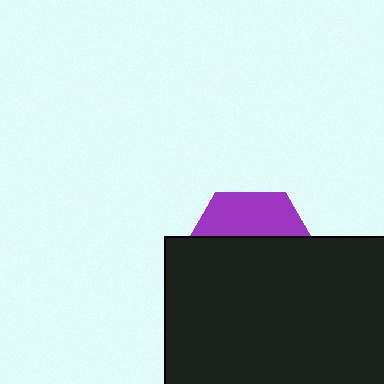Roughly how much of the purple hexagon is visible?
A small part of it is visible (roughly 32%).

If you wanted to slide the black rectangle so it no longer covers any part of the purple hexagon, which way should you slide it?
Slide it down — that is the most direct way to separate the two shapes.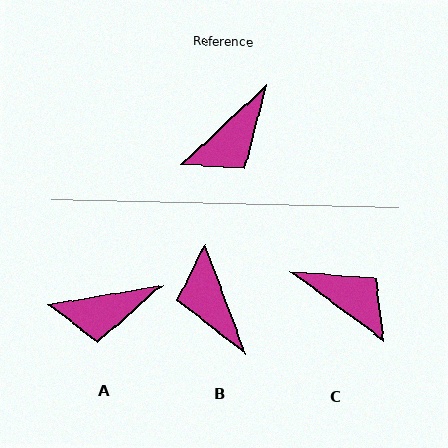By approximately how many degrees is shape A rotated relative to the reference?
Approximately 33 degrees clockwise.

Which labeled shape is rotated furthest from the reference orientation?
B, about 113 degrees away.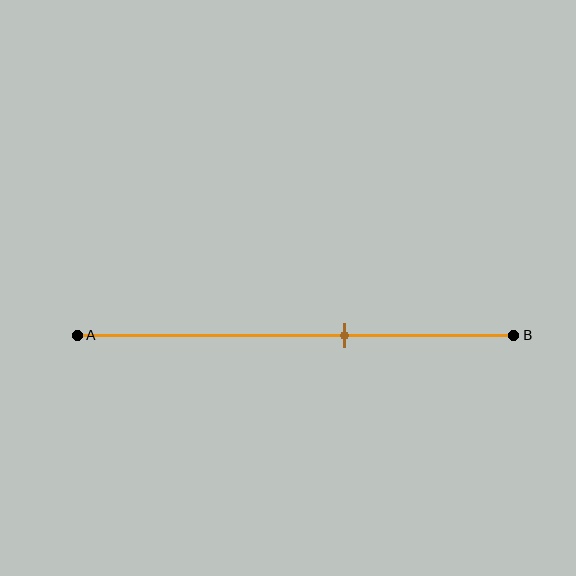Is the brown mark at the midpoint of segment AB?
No, the mark is at about 60% from A, not at the 50% midpoint.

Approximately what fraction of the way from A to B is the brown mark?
The brown mark is approximately 60% of the way from A to B.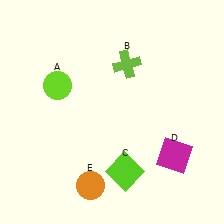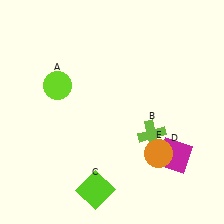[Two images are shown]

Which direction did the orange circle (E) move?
The orange circle (E) moved right.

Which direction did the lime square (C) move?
The lime square (C) moved left.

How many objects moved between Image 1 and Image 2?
3 objects moved between the two images.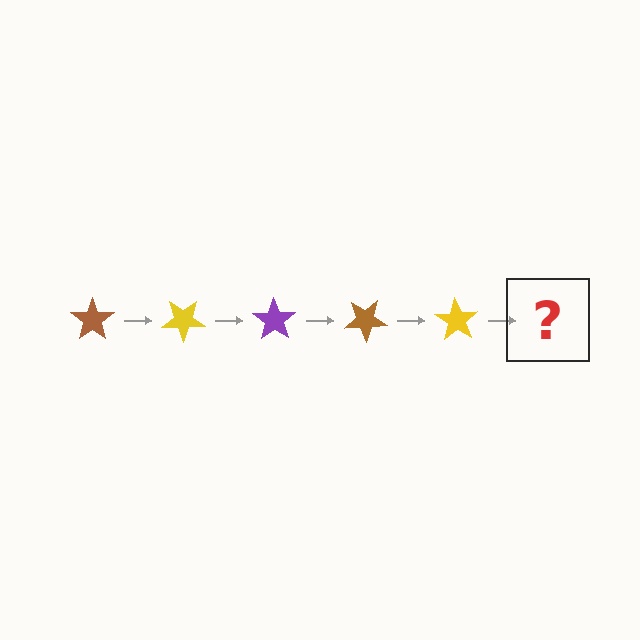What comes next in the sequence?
The next element should be a purple star, rotated 175 degrees from the start.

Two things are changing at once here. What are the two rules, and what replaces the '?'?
The two rules are that it rotates 35 degrees each step and the color cycles through brown, yellow, and purple. The '?' should be a purple star, rotated 175 degrees from the start.